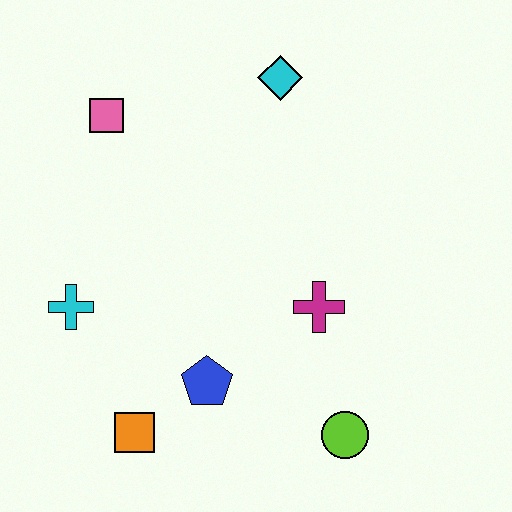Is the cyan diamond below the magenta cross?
No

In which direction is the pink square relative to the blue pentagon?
The pink square is above the blue pentagon.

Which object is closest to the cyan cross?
The orange square is closest to the cyan cross.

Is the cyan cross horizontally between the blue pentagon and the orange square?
No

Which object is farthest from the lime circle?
The pink square is farthest from the lime circle.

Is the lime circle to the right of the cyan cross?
Yes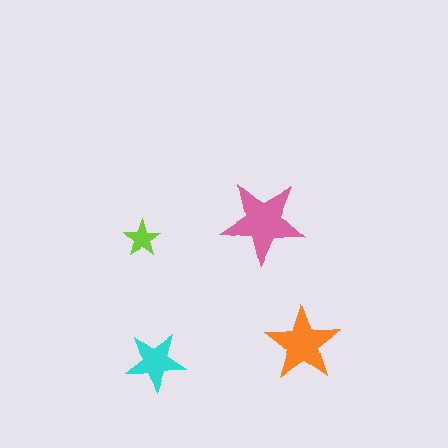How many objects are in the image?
There are 4 objects in the image.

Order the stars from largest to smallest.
the pink one, the orange one, the cyan one, the lime one.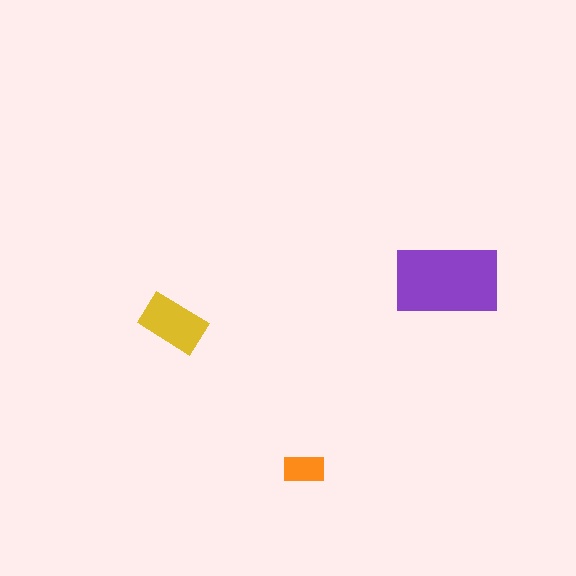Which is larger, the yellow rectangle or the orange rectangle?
The yellow one.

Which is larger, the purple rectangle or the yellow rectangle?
The purple one.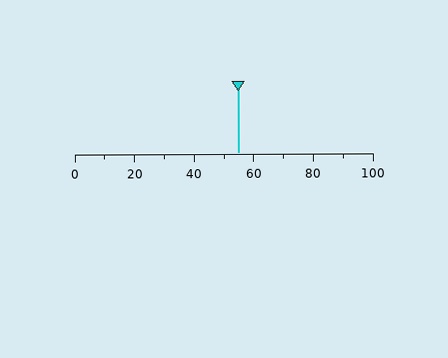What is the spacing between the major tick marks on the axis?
The major ticks are spaced 20 apart.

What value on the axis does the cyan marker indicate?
The marker indicates approximately 55.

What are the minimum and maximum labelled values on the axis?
The axis runs from 0 to 100.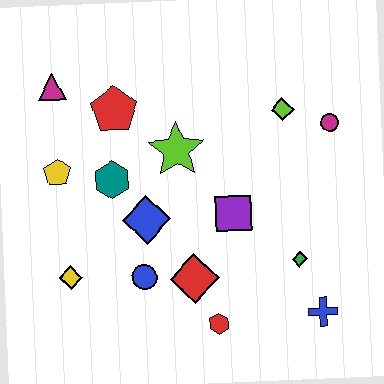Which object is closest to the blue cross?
The green diamond is closest to the blue cross.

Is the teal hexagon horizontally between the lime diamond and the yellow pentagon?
Yes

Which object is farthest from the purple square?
The magenta triangle is farthest from the purple square.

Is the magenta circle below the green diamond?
No